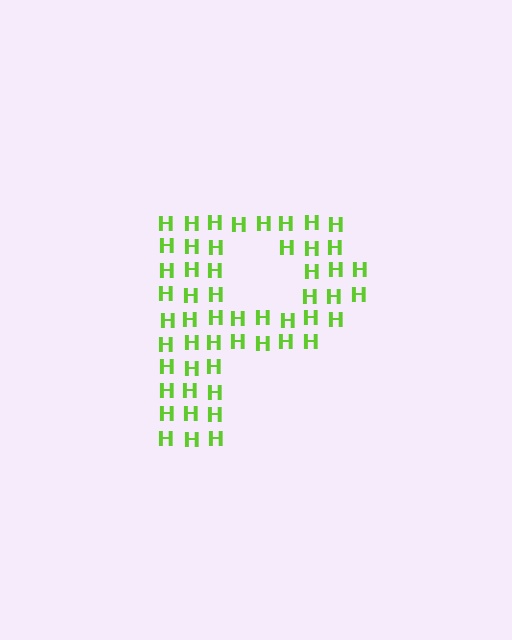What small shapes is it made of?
It is made of small letter H's.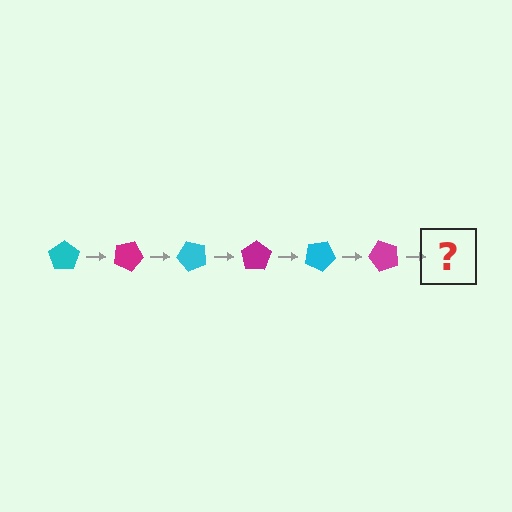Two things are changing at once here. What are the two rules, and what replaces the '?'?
The two rules are that it rotates 25 degrees each step and the color cycles through cyan and magenta. The '?' should be a cyan pentagon, rotated 150 degrees from the start.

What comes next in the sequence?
The next element should be a cyan pentagon, rotated 150 degrees from the start.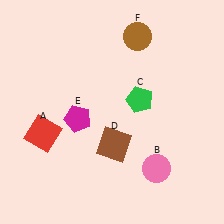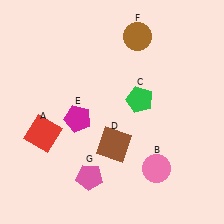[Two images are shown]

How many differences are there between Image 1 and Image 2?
There is 1 difference between the two images.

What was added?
A pink pentagon (G) was added in Image 2.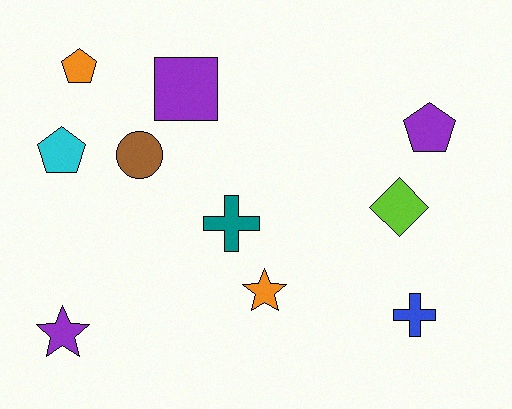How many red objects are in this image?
There are no red objects.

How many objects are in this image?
There are 10 objects.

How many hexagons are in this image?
There are no hexagons.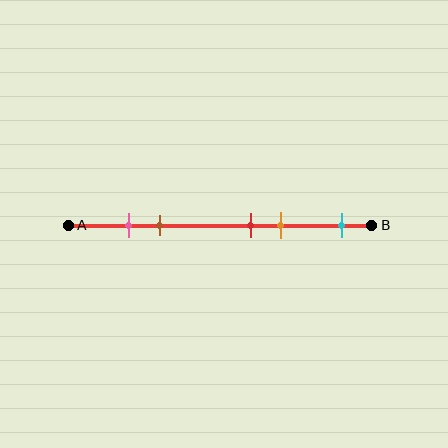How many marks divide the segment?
There are 5 marks dividing the segment.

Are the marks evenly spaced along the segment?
No, the marks are not evenly spaced.